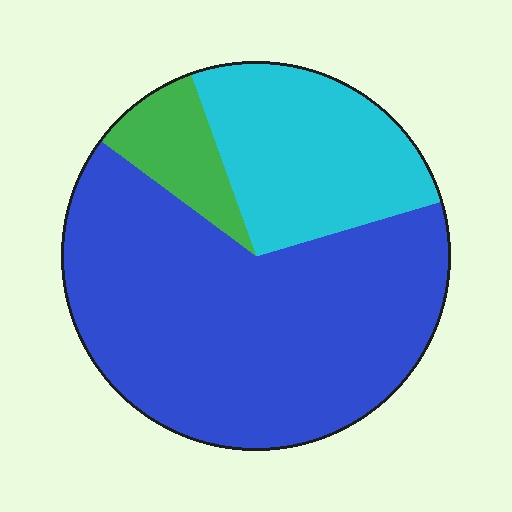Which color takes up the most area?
Blue, at roughly 65%.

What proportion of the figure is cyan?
Cyan takes up about one quarter (1/4) of the figure.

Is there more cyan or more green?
Cyan.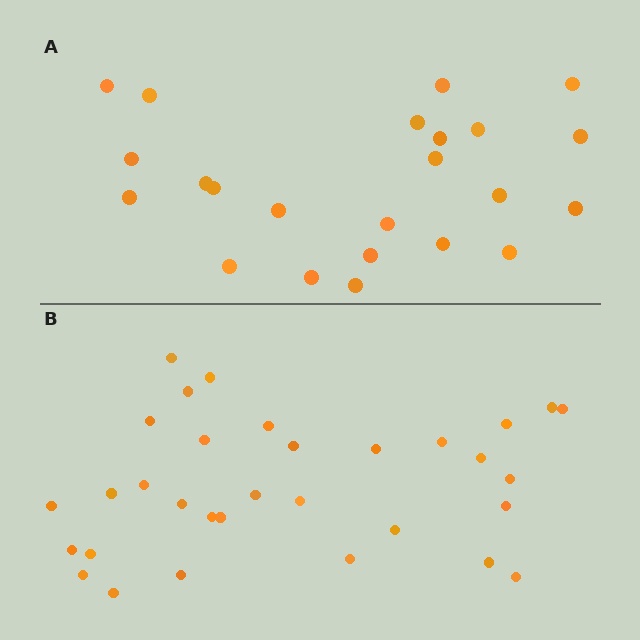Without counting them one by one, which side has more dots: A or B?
Region B (the bottom region) has more dots.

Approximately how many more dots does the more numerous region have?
Region B has roughly 8 or so more dots than region A.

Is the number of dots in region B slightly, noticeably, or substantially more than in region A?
Region B has noticeably more, but not dramatically so. The ratio is roughly 1.4 to 1.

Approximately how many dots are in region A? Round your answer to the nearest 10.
About 20 dots. (The exact count is 23, which rounds to 20.)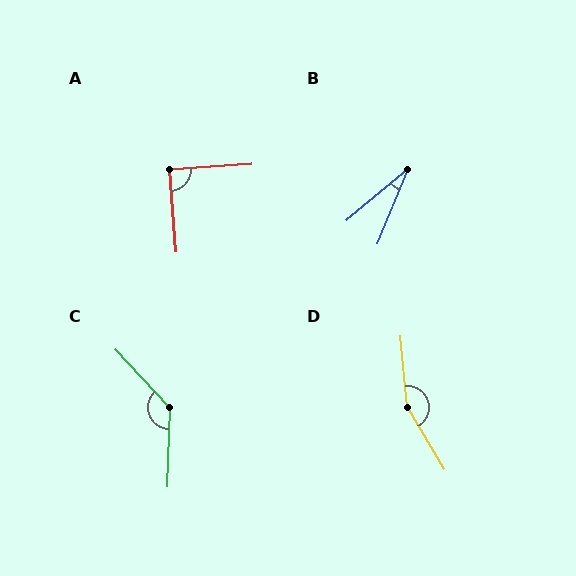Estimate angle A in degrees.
Approximately 90 degrees.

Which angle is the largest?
D, at approximately 154 degrees.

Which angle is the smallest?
B, at approximately 28 degrees.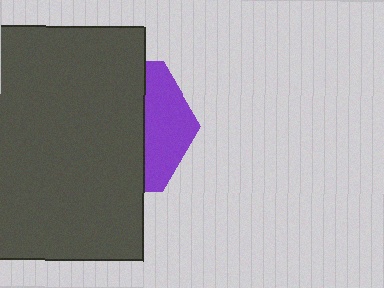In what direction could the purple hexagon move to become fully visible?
The purple hexagon could move right. That would shift it out from behind the dark gray rectangle entirely.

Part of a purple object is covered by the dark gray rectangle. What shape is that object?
It is a hexagon.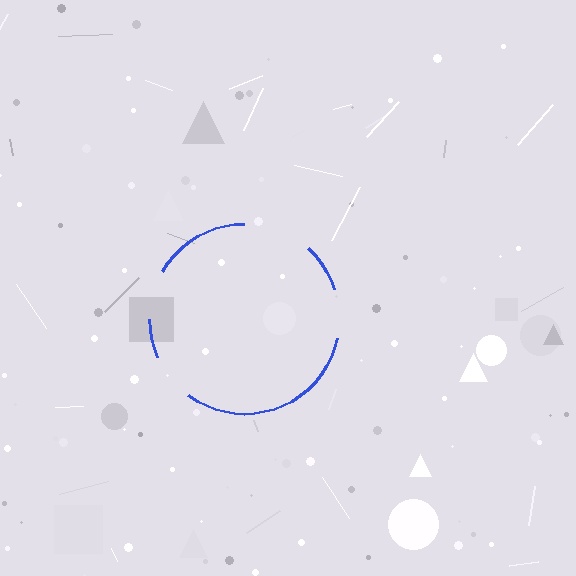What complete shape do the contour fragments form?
The contour fragments form a circle.